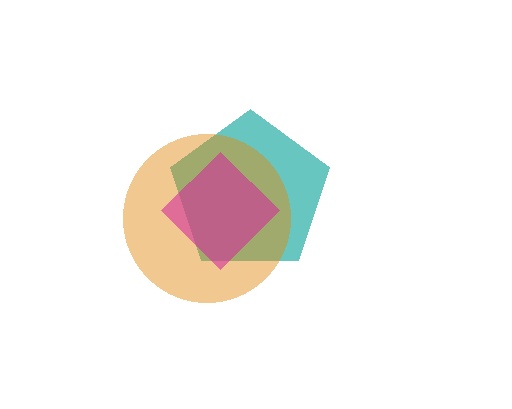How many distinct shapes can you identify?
There are 3 distinct shapes: a teal pentagon, an orange circle, a magenta diamond.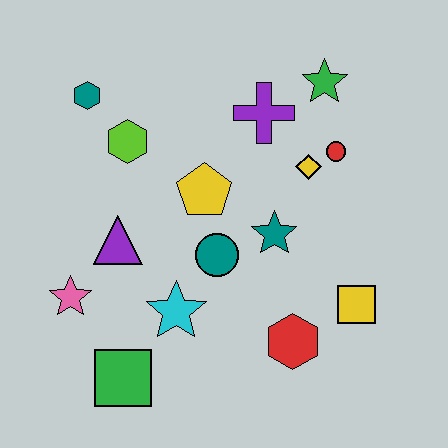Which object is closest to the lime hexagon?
The teal hexagon is closest to the lime hexagon.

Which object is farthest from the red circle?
The green square is farthest from the red circle.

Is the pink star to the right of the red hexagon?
No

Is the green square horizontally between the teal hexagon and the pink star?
No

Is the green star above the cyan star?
Yes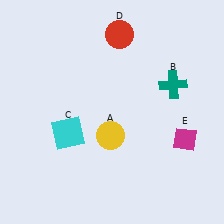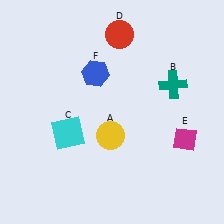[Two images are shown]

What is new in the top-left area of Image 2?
A blue hexagon (F) was added in the top-left area of Image 2.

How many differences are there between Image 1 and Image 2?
There is 1 difference between the two images.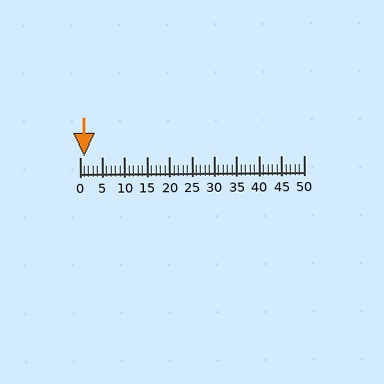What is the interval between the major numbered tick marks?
The major tick marks are spaced 5 units apart.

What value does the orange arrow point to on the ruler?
The orange arrow points to approximately 1.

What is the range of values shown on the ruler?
The ruler shows values from 0 to 50.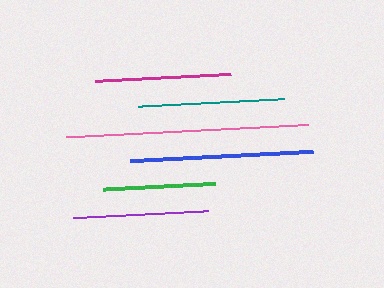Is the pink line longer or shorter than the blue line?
The pink line is longer than the blue line.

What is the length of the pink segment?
The pink segment is approximately 242 pixels long.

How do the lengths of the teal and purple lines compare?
The teal and purple lines are approximately the same length.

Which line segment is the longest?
The pink line is the longest at approximately 242 pixels.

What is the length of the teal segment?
The teal segment is approximately 146 pixels long.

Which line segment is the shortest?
The green line is the shortest at approximately 112 pixels.